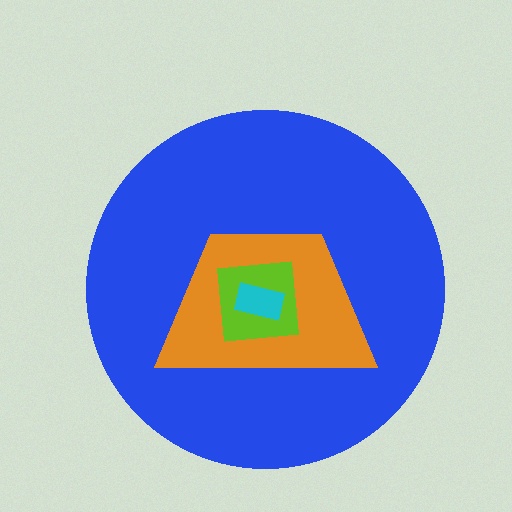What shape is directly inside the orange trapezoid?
The lime square.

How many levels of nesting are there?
4.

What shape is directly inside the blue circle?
The orange trapezoid.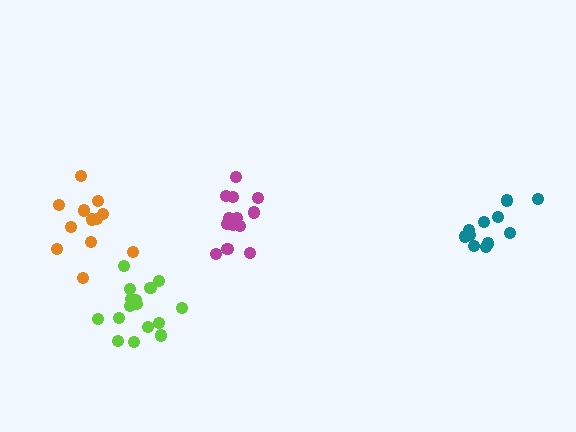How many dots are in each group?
Group 1: 13 dots, Group 2: 11 dots, Group 3: 13 dots, Group 4: 16 dots (53 total).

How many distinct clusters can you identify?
There are 4 distinct clusters.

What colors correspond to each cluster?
The clusters are colored: magenta, teal, orange, lime.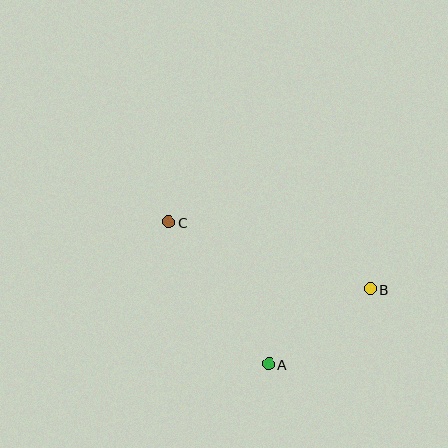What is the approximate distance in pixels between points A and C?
The distance between A and C is approximately 174 pixels.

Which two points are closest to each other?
Points A and B are closest to each other.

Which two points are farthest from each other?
Points B and C are farthest from each other.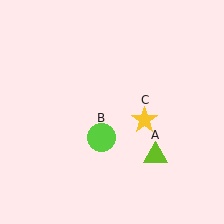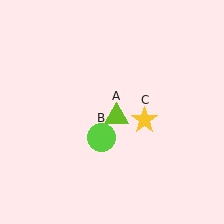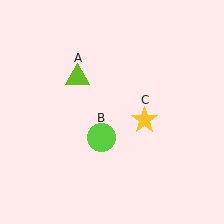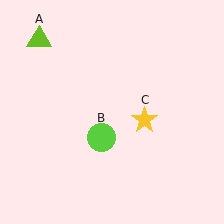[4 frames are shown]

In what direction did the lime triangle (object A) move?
The lime triangle (object A) moved up and to the left.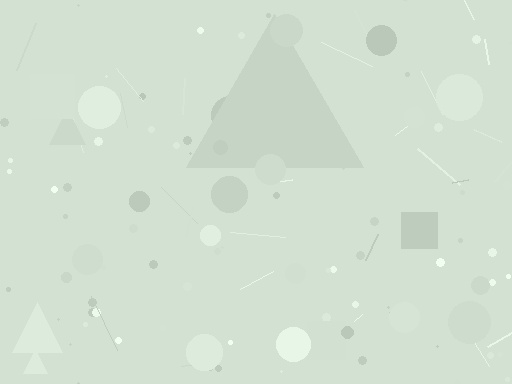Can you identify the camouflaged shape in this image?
The camouflaged shape is a triangle.